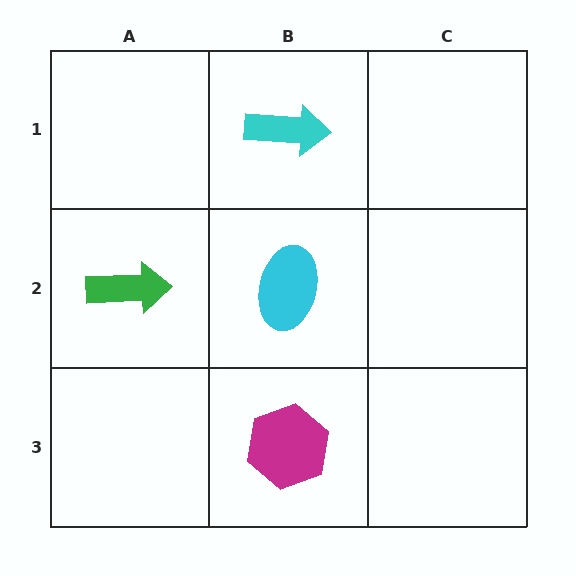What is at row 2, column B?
A cyan ellipse.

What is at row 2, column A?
A green arrow.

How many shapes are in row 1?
1 shape.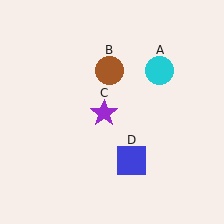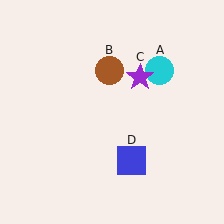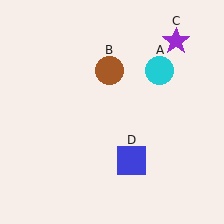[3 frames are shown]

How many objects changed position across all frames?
1 object changed position: purple star (object C).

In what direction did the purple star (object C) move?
The purple star (object C) moved up and to the right.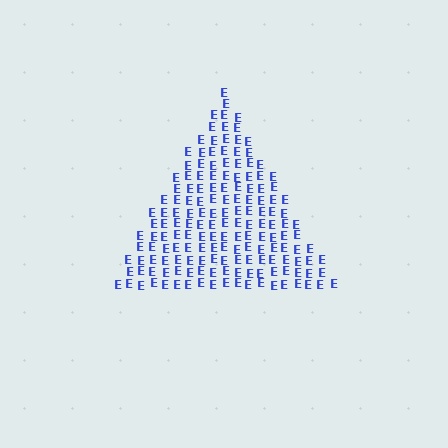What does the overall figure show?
The overall figure shows a triangle.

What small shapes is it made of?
It is made of small letter E's.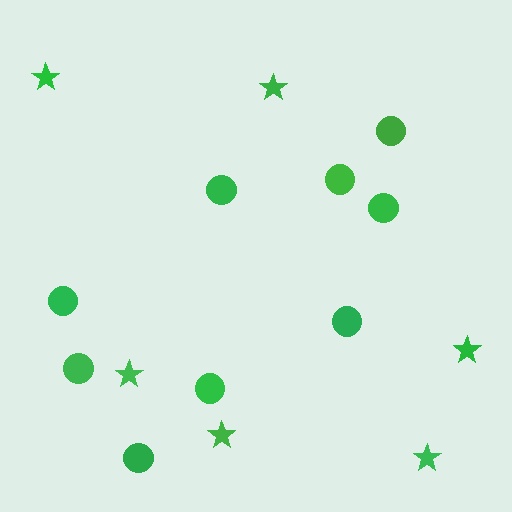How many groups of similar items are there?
There are 2 groups: one group of circles (9) and one group of stars (6).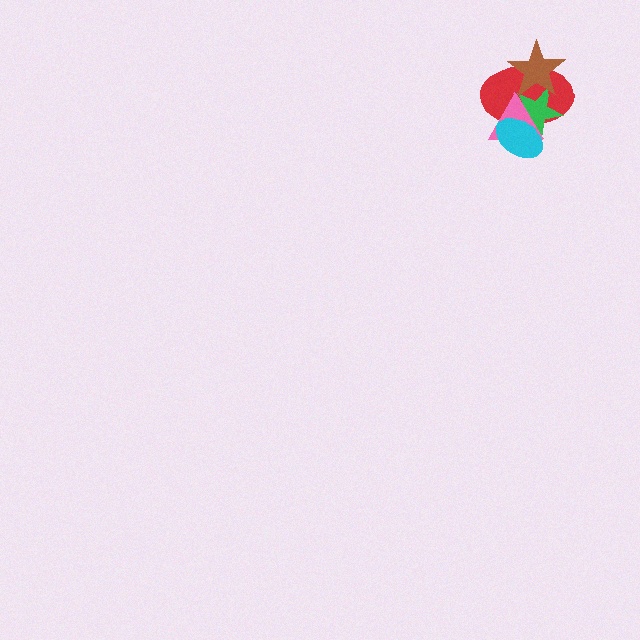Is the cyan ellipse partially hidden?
No, no other shape covers it.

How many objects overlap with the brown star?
2 objects overlap with the brown star.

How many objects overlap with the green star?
4 objects overlap with the green star.